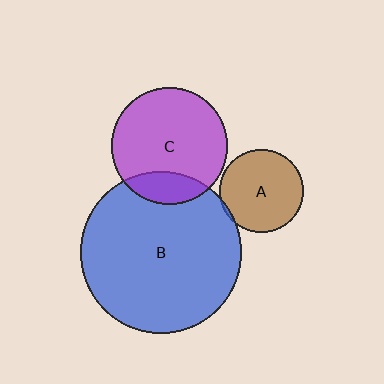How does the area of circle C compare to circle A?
Approximately 1.9 times.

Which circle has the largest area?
Circle B (blue).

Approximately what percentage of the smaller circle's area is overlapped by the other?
Approximately 5%.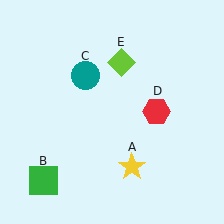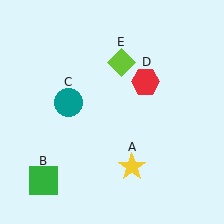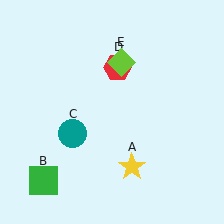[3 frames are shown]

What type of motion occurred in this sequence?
The teal circle (object C), red hexagon (object D) rotated counterclockwise around the center of the scene.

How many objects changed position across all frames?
2 objects changed position: teal circle (object C), red hexagon (object D).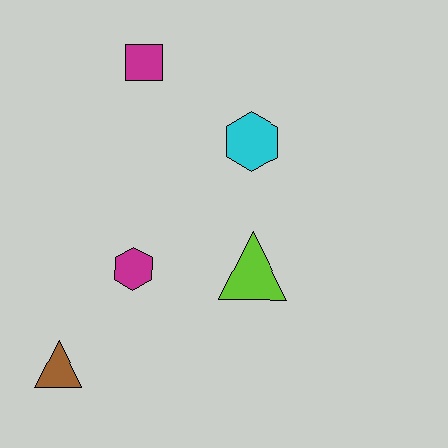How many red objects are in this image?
There are no red objects.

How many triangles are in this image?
There are 2 triangles.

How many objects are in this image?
There are 5 objects.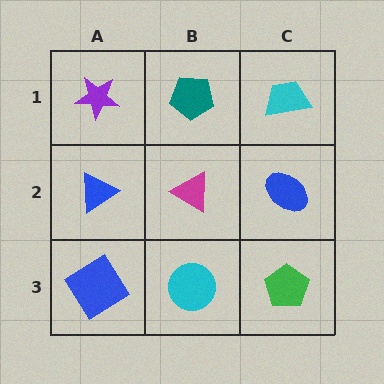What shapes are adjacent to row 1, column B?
A magenta triangle (row 2, column B), a purple star (row 1, column A), a cyan trapezoid (row 1, column C).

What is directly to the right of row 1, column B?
A cyan trapezoid.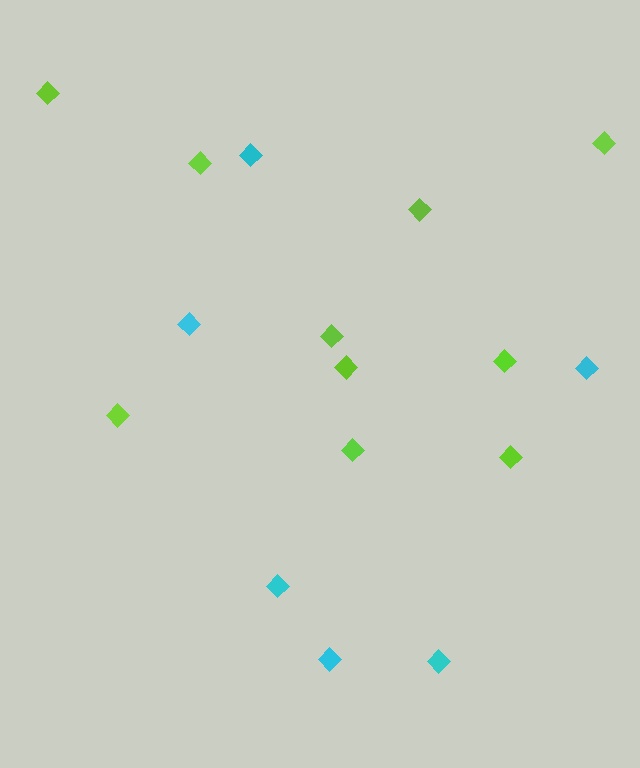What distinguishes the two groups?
There are 2 groups: one group of lime diamonds (10) and one group of cyan diamonds (6).